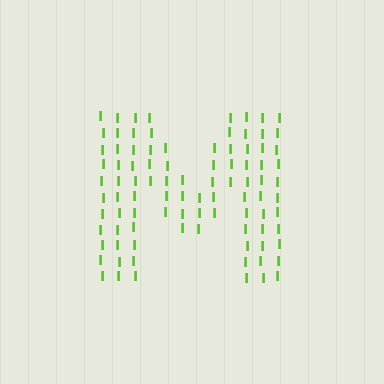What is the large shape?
The large shape is the letter M.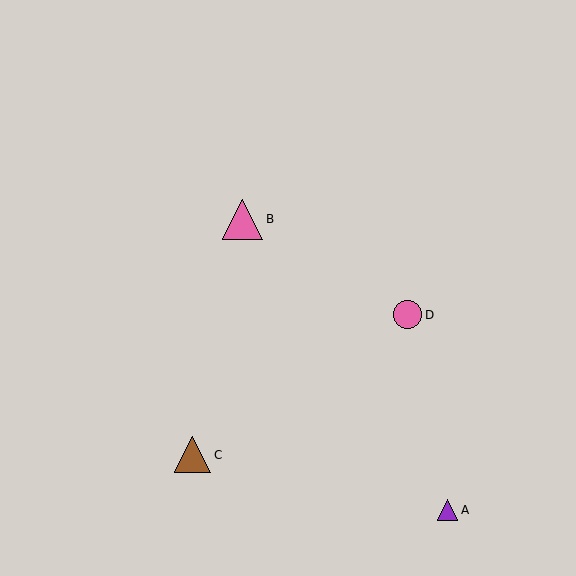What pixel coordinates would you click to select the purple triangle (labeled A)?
Click at (448, 510) to select the purple triangle A.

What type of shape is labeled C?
Shape C is a brown triangle.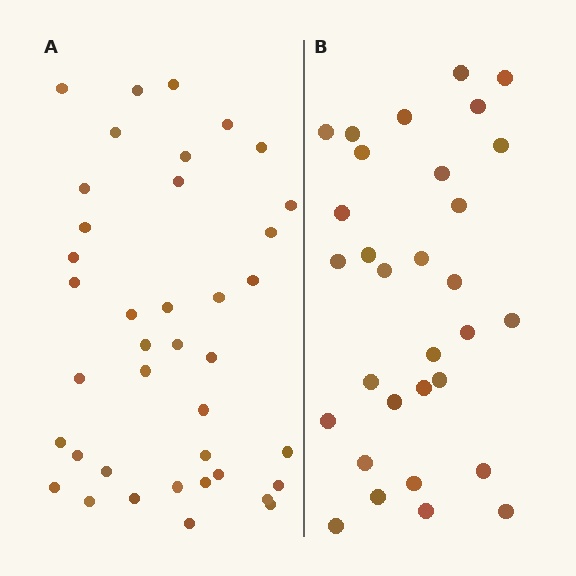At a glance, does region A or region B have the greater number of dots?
Region A (the left region) has more dots.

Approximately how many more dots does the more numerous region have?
Region A has roughly 8 or so more dots than region B.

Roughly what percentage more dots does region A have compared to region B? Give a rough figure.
About 25% more.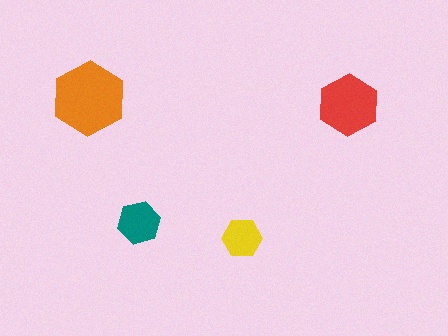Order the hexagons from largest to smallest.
the orange one, the red one, the teal one, the yellow one.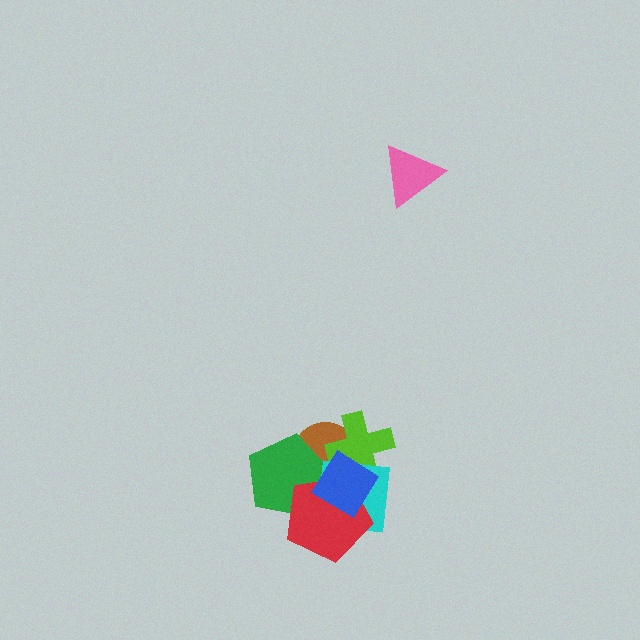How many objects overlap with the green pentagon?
4 objects overlap with the green pentagon.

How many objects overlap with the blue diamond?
5 objects overlap with the blue diamond.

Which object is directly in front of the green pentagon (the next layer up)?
The cyan square is directly in front of the green pentagon.